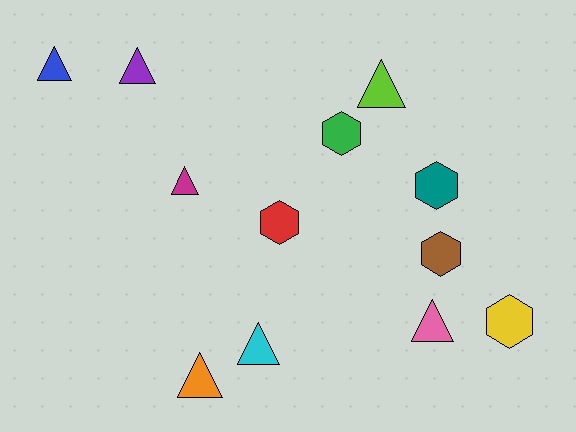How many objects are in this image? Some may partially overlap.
There are 12 objects.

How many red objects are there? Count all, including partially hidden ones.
There is 1 red object.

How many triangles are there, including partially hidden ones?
There are 7 triangles.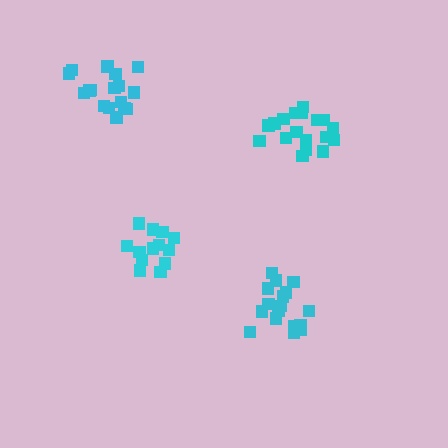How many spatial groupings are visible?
There are 4 spatial groupings.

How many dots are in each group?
Group 1: 18 dots, Group 2: 18 dots, Group 3: 13 dots, Group 4: 17 dots (66 total).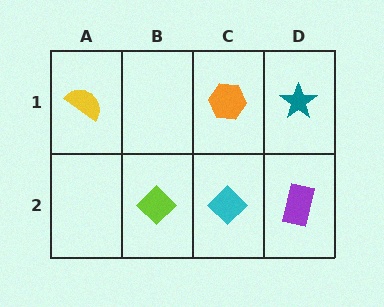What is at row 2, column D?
A purple rectangle.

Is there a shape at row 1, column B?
No, that cell is empty.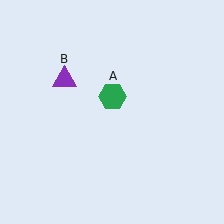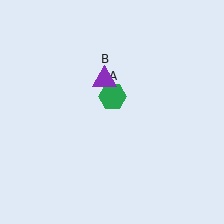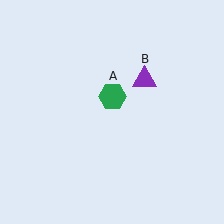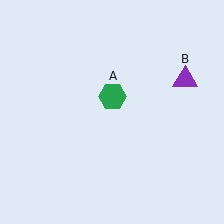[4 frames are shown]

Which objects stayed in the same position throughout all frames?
Green hexagon (object A) remained stationary.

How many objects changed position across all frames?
1 object changed position: purple triangle (object B).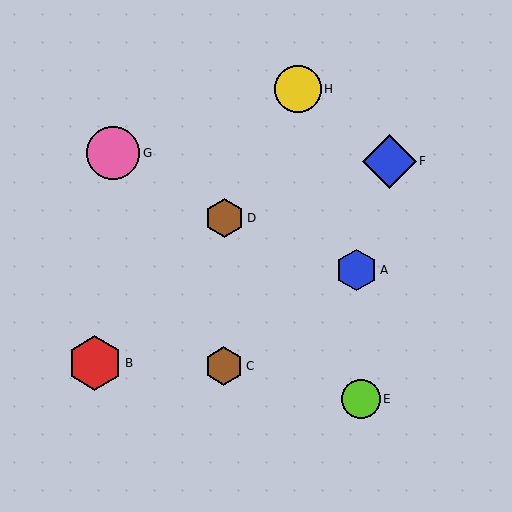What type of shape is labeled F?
Shape F is a blue diamond.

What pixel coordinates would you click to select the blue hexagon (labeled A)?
Click at (356, 270) to select the blue hexagon A.